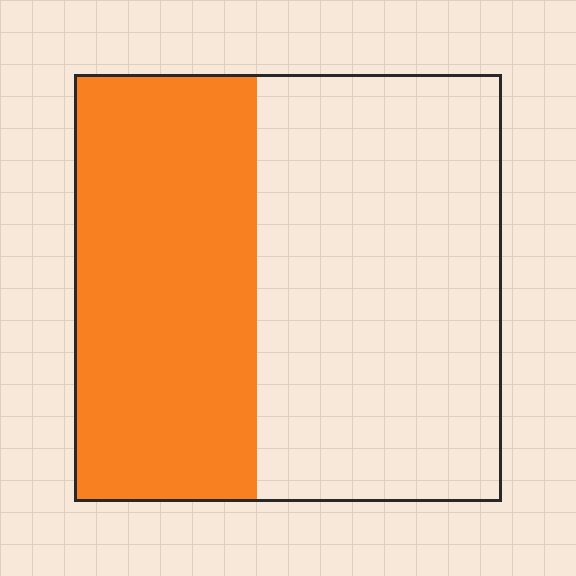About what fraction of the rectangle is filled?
About two fifths (2/5).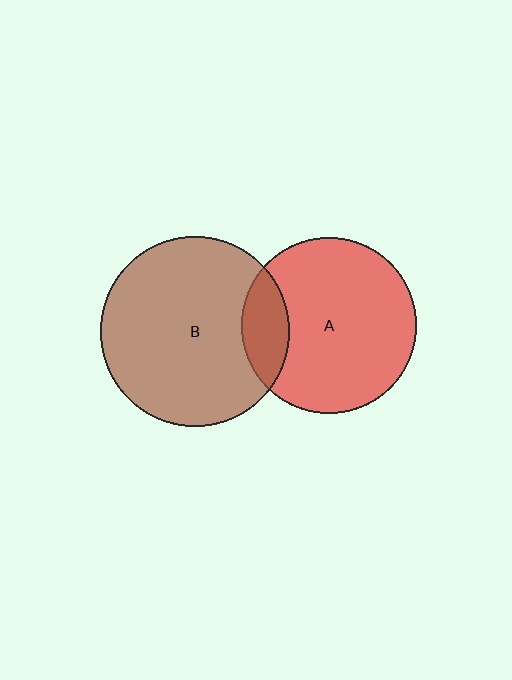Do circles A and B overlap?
Yes.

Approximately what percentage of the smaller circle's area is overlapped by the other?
Approximately 15%.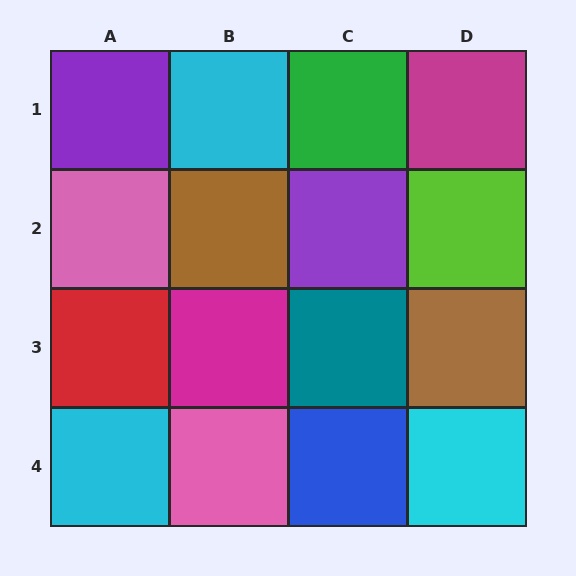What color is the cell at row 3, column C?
Teal.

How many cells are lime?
1 cell is lime.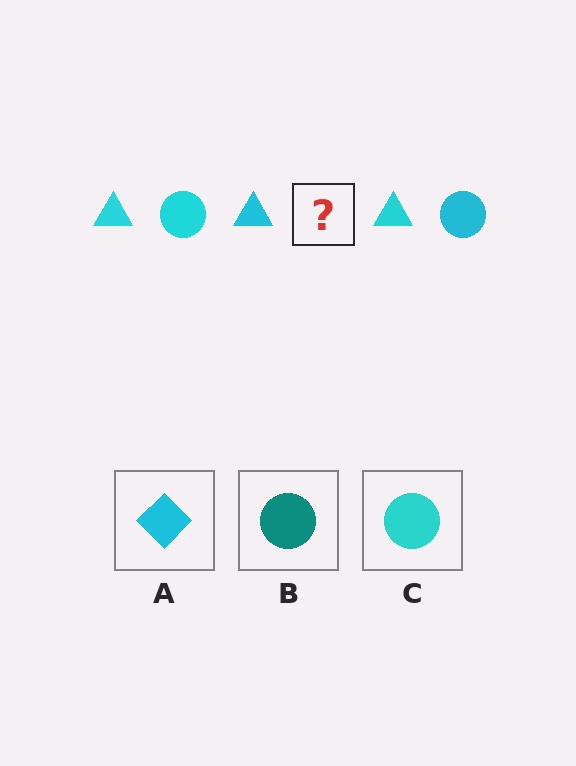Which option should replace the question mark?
Option C.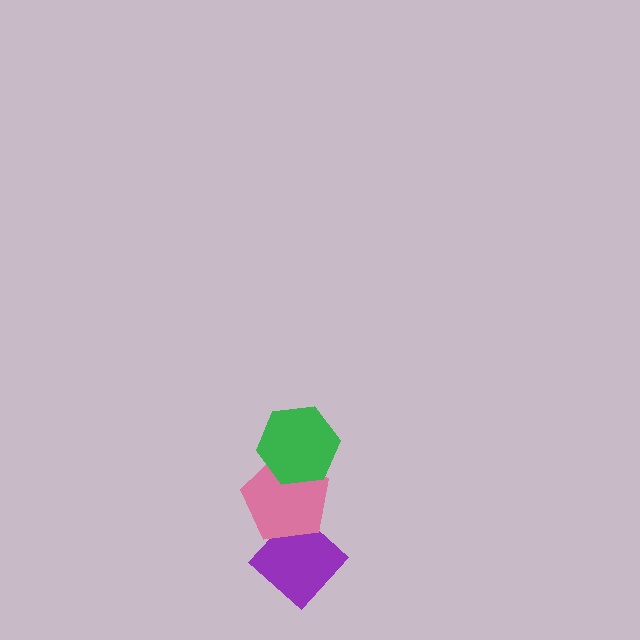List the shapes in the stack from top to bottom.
From top to bottom: the green hexagon, the pink pentagon, the purple diamond.